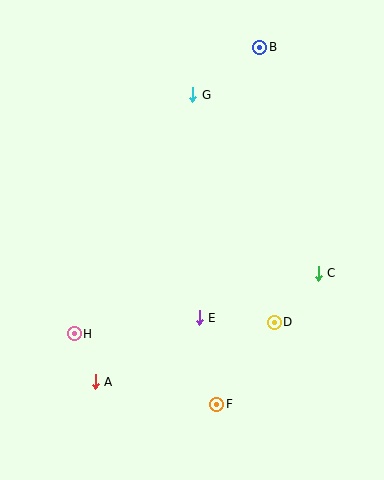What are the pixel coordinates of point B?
Point B is at (260, 47).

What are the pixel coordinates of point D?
Point D is at (274, 322).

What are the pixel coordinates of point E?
Point E is at (199, 318).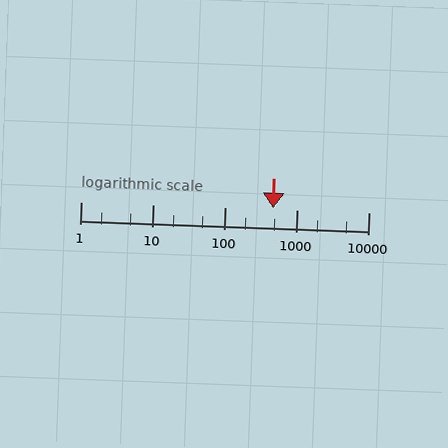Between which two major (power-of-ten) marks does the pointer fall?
The pointer is between 100 and 1000.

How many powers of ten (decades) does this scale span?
The scale spans 4 decades, from 1 to 10000.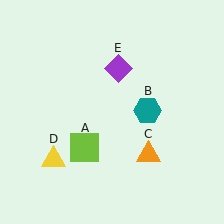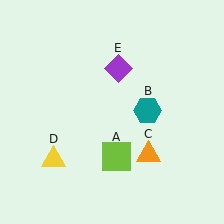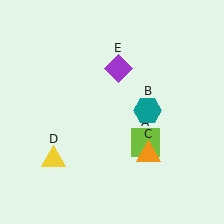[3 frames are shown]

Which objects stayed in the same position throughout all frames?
Teal hexagon (object B) and orange triangle (object C) and yellow triangle (object D) and purple diamond (object E) remained stationary.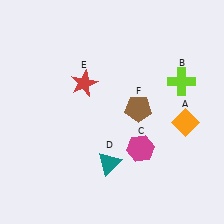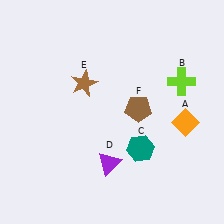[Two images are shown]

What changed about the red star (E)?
In Image 1, E is red. In Image 2, it changed to brown.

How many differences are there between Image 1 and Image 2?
There are 3 differences between the two images.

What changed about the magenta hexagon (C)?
In Image 1, C is magenta. In Image 2, it changed to teal.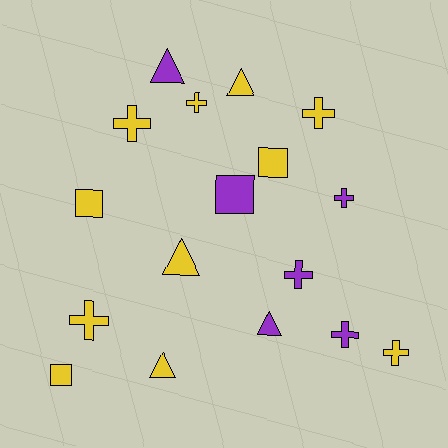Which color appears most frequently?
Yellow, with 11 objects.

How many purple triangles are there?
There are 2 purple triangles.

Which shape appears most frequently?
Cross, with 8 objects.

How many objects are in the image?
There are 17 objects.